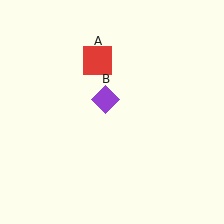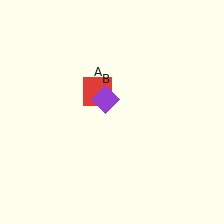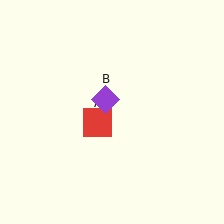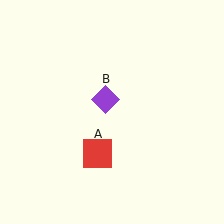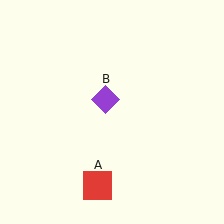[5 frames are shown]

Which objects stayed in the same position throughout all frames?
Purple diamond (object B) remained stationary.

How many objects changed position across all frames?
1 object changed position: red square (object A).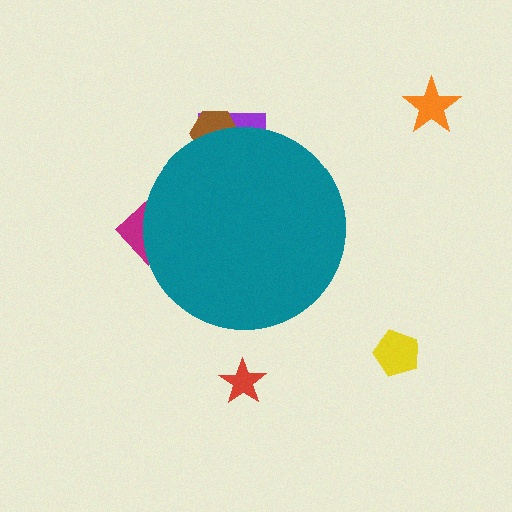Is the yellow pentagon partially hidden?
No, the yellow pentagon is fully visible.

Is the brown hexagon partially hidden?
Yes, the brown hexagon is partially hidden behind the teal circle.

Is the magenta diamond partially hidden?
Yes, the magenta diamond is partially hidden behind the teal circle.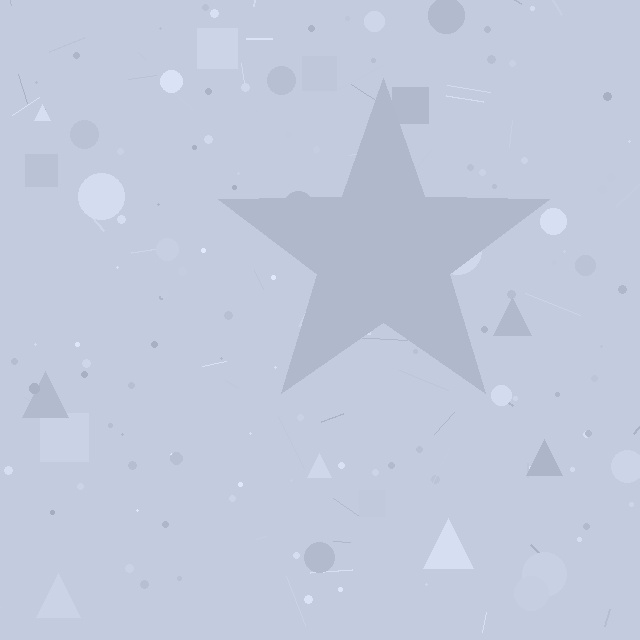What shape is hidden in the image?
A star is hidden in the image.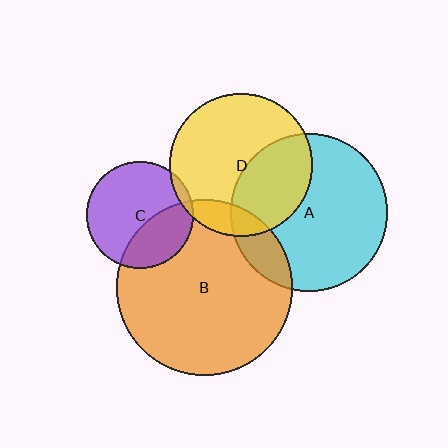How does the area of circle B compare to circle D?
Approximately 1.5 times.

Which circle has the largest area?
Circle B (orange).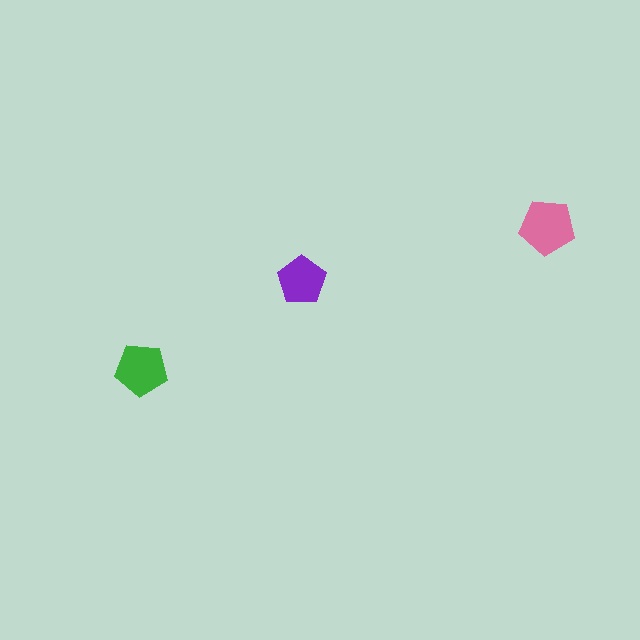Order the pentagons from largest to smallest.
the pink one, the green one, the purple one.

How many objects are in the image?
There are 3 objects in the image.